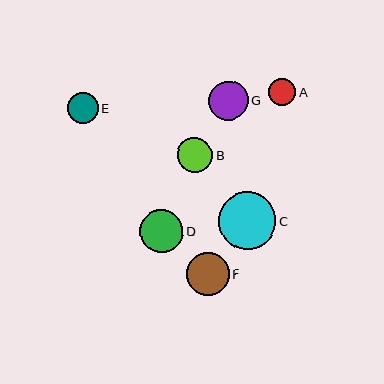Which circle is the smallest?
Circle A is the smallest with a size of approximately 27 pixels.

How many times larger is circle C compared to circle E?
Circle C is approximately 1.9 times the size of circle E.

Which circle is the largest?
Circle C is the largest with a size of approximately 58 pixels.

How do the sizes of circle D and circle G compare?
Circle D and circle G are approximately the same size.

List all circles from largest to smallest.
From largest to smallest: C, D, F, G, B, E, A.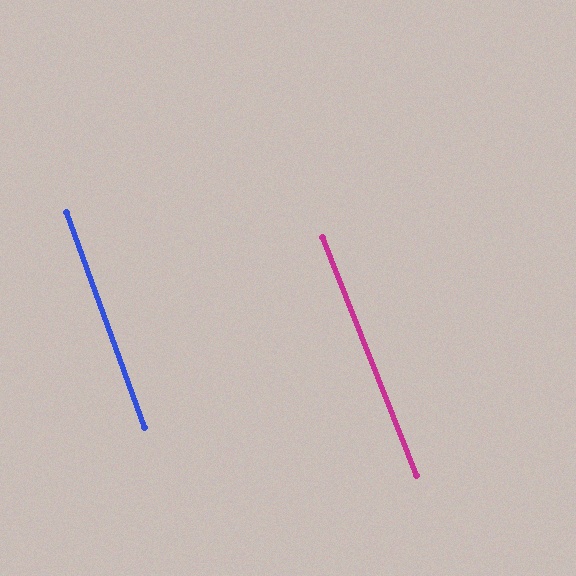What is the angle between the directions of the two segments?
Approximately 2 degrees.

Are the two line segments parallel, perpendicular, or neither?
Parallel — their directions differ by only 1.8°.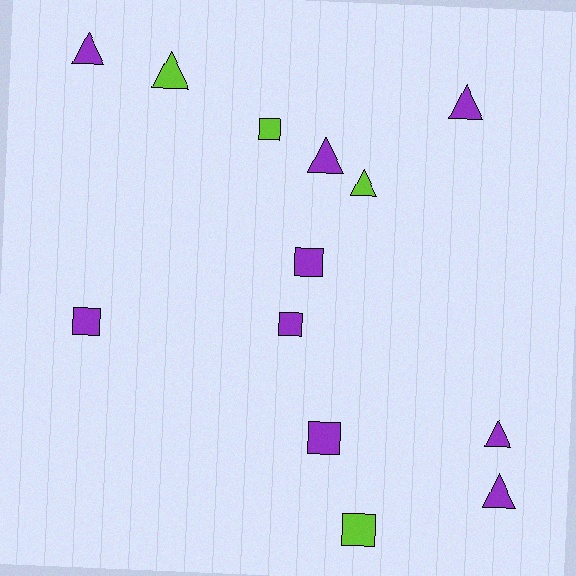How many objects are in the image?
There are 13 objects.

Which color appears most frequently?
Purple, with 9 objects.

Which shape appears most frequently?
Triangle, with 7 objects.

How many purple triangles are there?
There are 5 purple triangles.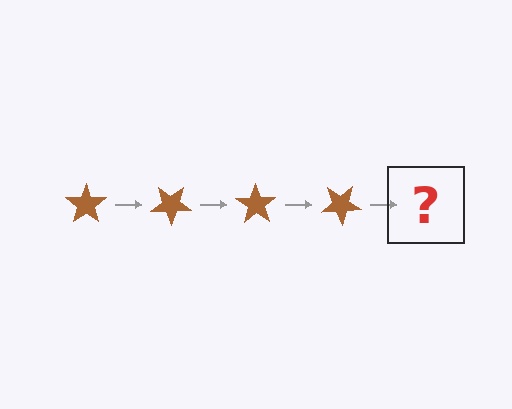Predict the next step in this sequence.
The next step is a brown star rotated 140 degrees.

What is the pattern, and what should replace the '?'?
The pattern is that the star rotates 35 degrees each step. The '?' should be a brown star rotated 140 degrees.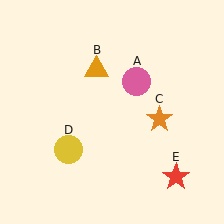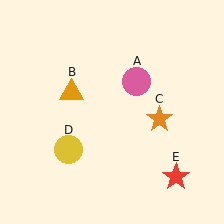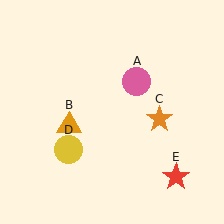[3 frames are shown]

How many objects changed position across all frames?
1 object changed position: orange triangle (object B).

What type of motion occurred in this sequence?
The orange triangle (object B) rotated counterclockwise around the center of the scene.